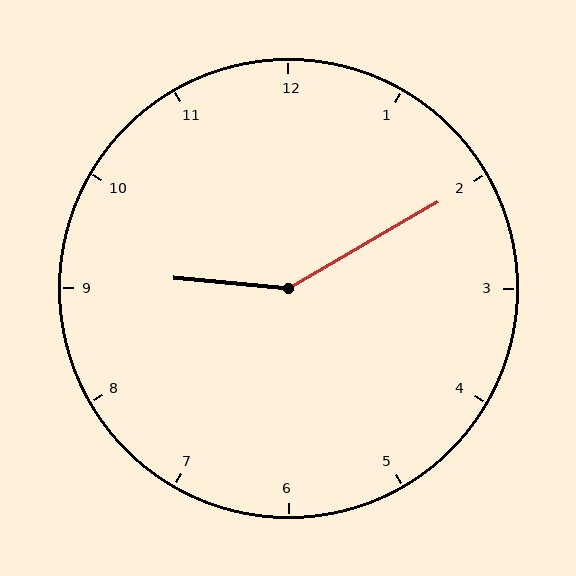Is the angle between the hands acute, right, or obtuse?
It is obtuse.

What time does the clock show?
9:10.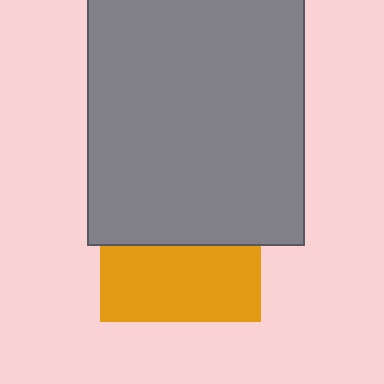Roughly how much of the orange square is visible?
About half of it is visible (roughly 48%).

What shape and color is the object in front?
The object in front is a gray rectangle.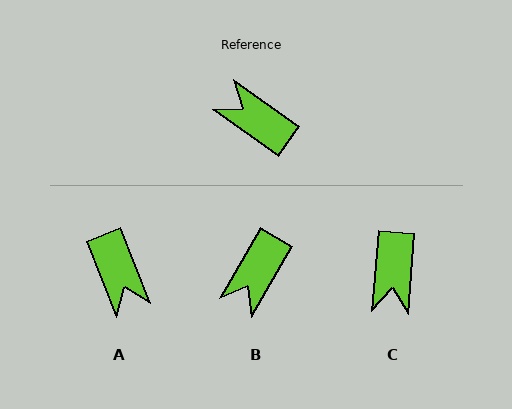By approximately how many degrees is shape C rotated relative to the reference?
Approximately 121 degrees counter-clockwise.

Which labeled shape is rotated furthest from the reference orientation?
A, about 147 degrees away.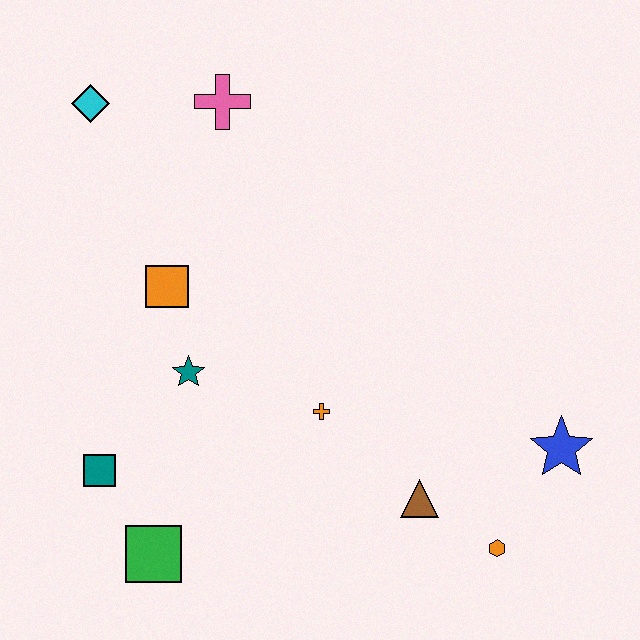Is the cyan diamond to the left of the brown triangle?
Yes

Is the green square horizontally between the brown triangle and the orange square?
No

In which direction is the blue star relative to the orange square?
The blue star is to the right of the orange square.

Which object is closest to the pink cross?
The cyan diamond is closest to the pink cross.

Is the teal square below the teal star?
Yes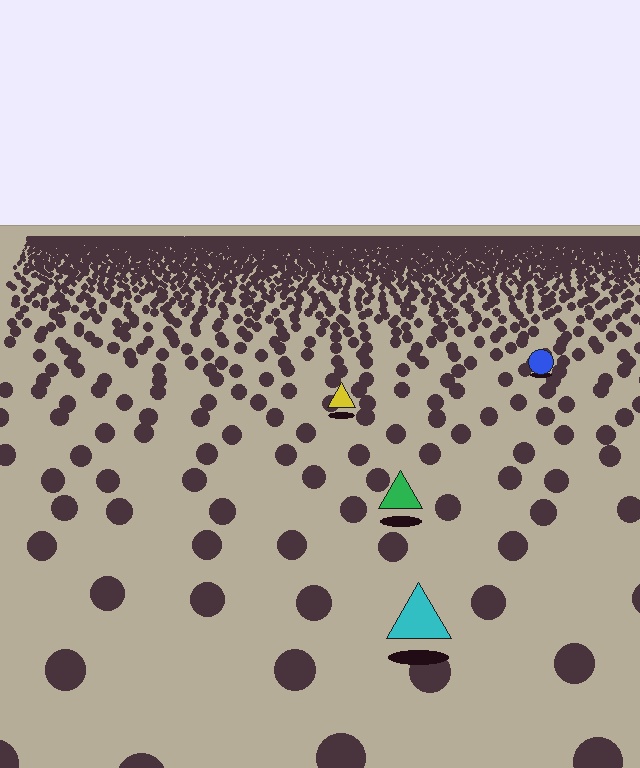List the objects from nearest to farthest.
From nearest to farthest: the cyan triangle, the green triangle, the yellow triangle, the blue circle.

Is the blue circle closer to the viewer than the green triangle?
No. The green triangle is closer — you can tell from the texture gradient: the ground texture is coarser near it.